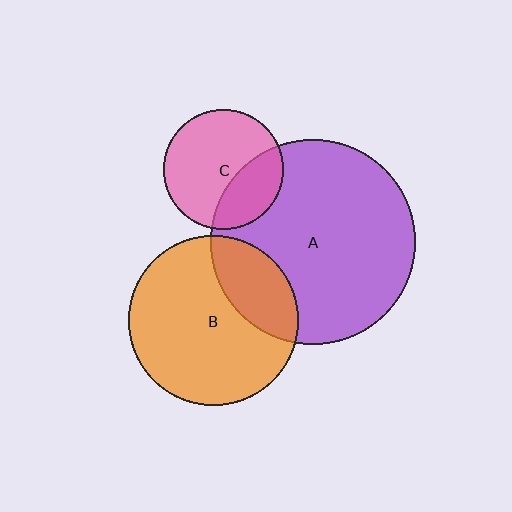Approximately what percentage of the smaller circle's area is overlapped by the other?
Approximately 25%.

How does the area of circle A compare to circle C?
Approximately 2.9 times.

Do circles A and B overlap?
Yes.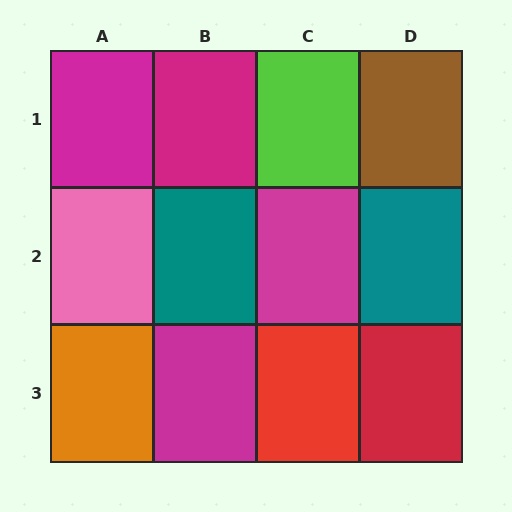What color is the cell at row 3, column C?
Red.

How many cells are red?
2 cells are red.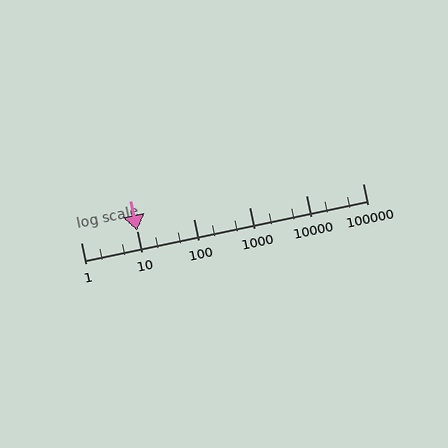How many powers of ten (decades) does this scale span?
The scale spans 5 decades, from 1 to 100000.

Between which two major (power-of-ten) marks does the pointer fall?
The pointer is between 10 and 100.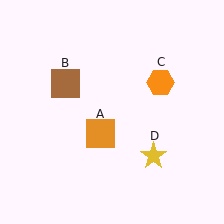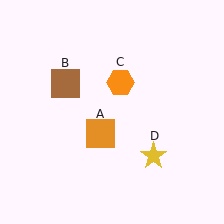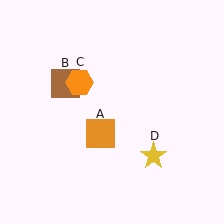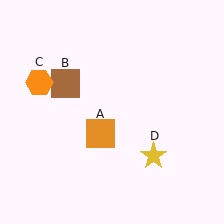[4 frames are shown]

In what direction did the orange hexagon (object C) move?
The orange hexagon (object C) moved left.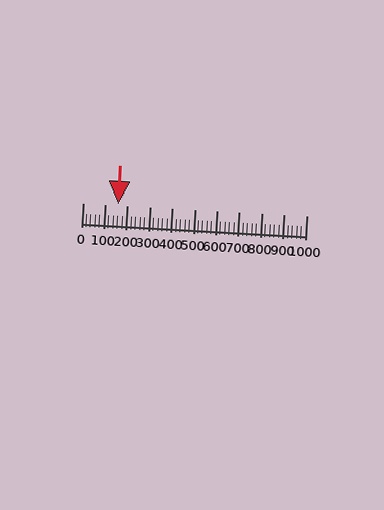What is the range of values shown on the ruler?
The ruler shows values from 0 to 1000.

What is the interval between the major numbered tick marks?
The major tick marks are spaced 100 units apart.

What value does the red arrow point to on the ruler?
The red arrow points to approximately 160.